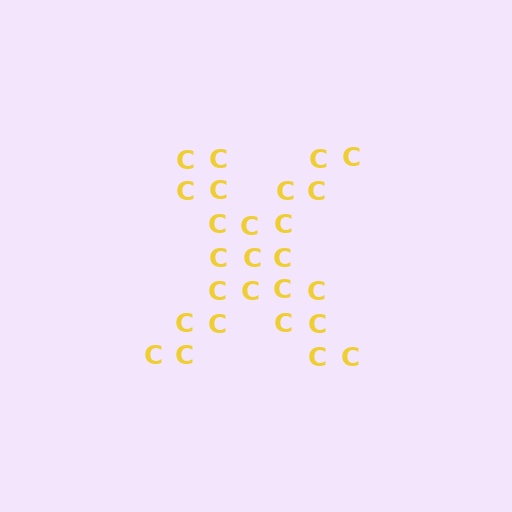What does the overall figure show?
The overall figure shows the letter X.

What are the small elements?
The small elements are letter C's.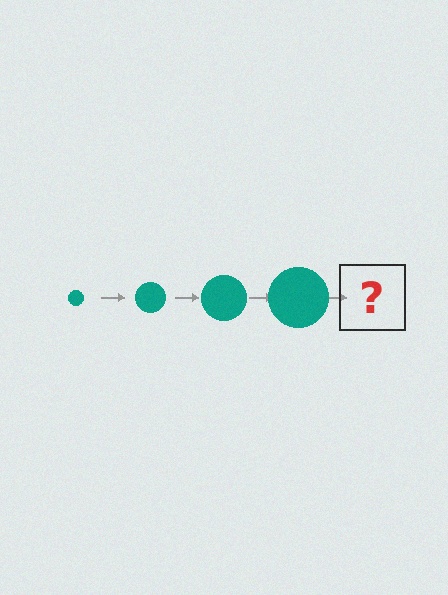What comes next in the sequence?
The next element should be a teal circle, larger than the previous one.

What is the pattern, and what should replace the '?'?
The pattern is that the circle gets progressively larger each step. The '?' should be a teal circle, larger than the previous one.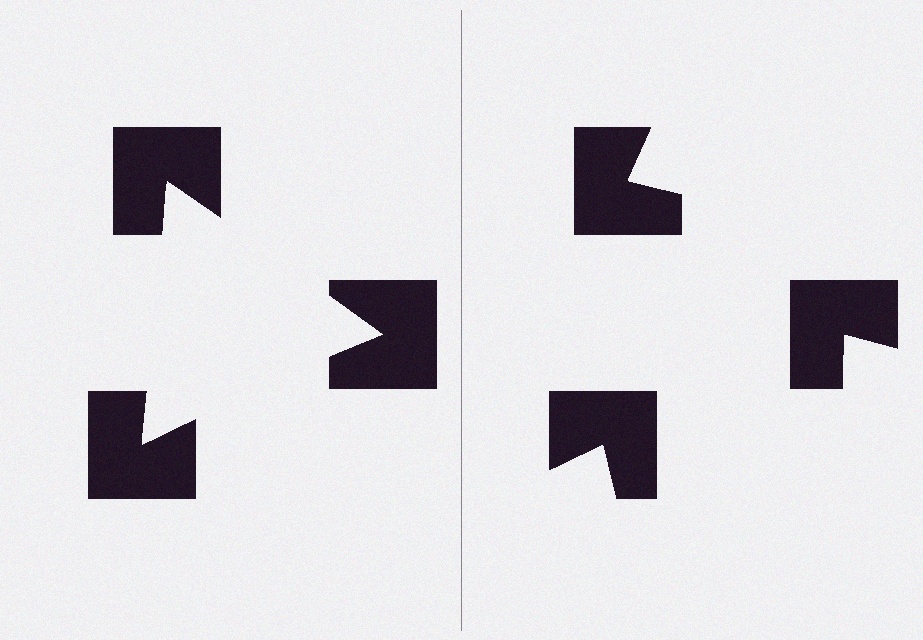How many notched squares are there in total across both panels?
6 — 3 on each side.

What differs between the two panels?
The notched squares are positioned identically on both sides; only the wedge orientations differ. On the left they align to a triangle; on the right they are misaligned.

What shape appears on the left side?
An illusory triangle.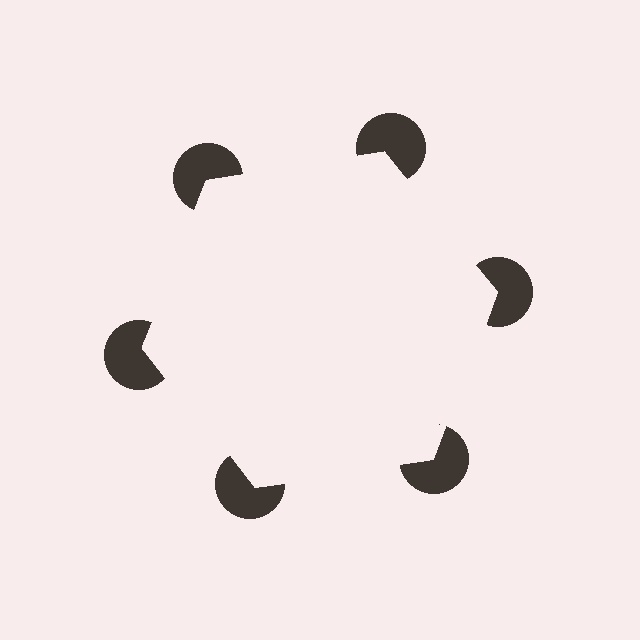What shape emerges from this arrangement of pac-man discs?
An illusory hexagon — its edges are inferred from the aligned wedge cuts in the pac-man discs, not physically drawn.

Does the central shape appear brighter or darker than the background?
It typically appears slightly brighter than the background, even though no actual brightness change is drawn.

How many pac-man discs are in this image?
There are 6 — one at each vertex of the illusory hexagon.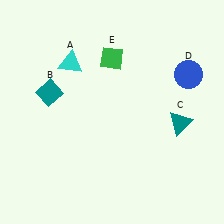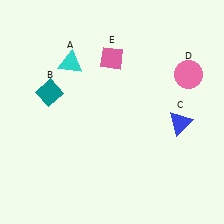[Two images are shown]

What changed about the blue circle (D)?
In Image 1, D is blue. In Image 2, it changed to pink.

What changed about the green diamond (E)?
In Image 1, E is green. In Image 2, it changed to pink.